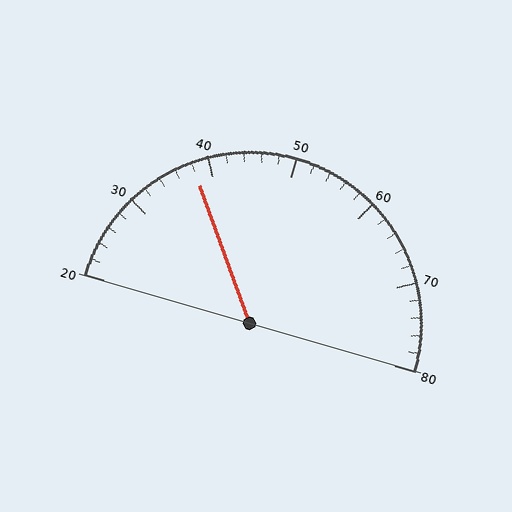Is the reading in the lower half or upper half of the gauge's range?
The reading is in the lower half of the range (20 to 80).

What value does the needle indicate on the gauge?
The needle indicates approximately 38.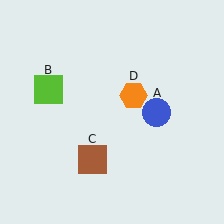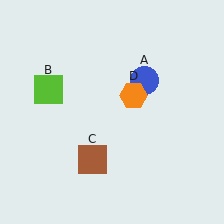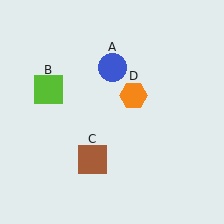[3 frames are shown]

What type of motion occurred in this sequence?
The blue circle (object A) rotated counterclockwise around the center of the scene.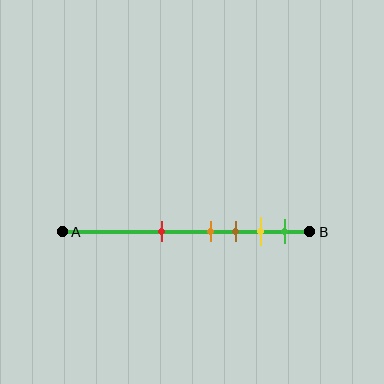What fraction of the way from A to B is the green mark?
The green mark is approximately 90% (0.9) of the way from A to B.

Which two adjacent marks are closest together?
The orange and brown marks are the closest adjacent pair.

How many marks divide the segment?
There are 5 marks dividing the segment.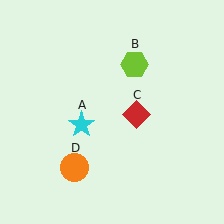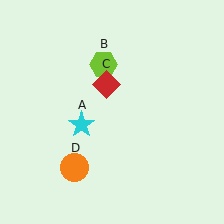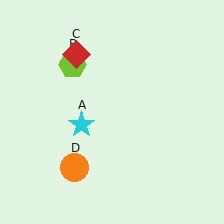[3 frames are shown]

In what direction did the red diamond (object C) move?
The red diamond (object C) moved up and to the left.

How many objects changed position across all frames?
2 objects changed position: lime hexagon (object B), red diamond (object C).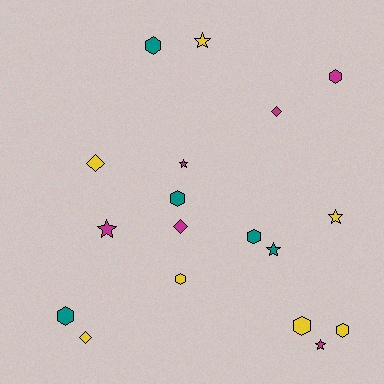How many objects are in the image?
There are 18 objects.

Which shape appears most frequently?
Hexagon, with 8 objects.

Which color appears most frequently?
Yellow, with 7 objects.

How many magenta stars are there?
There are 3 magenta stars.